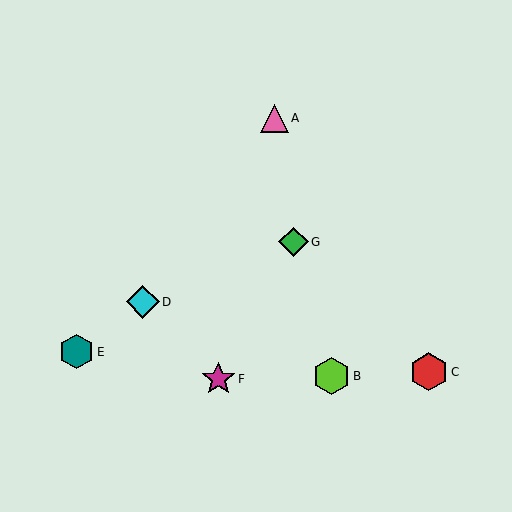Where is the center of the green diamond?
The center of the green diamond is at (294, 242).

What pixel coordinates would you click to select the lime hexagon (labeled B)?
Click at (331, 376) to select the lime hexagon B.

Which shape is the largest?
The red hexagon (labeled C) is the largest.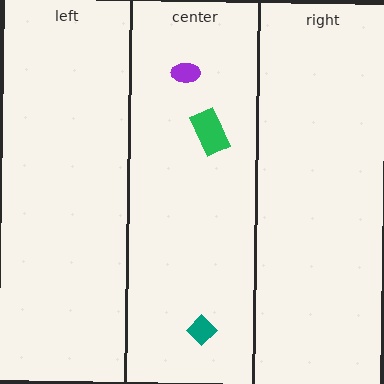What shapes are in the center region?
The purple ellipse, the teal diamond, the green rectangle.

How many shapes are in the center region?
3.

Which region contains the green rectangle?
The center region.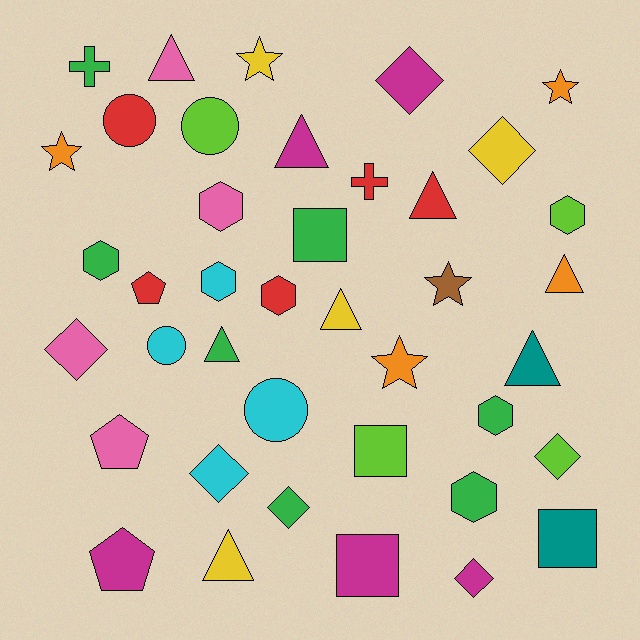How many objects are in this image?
There are 40 objects.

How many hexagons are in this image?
There are 7 hexagons.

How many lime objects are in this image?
There are 4 lime objects.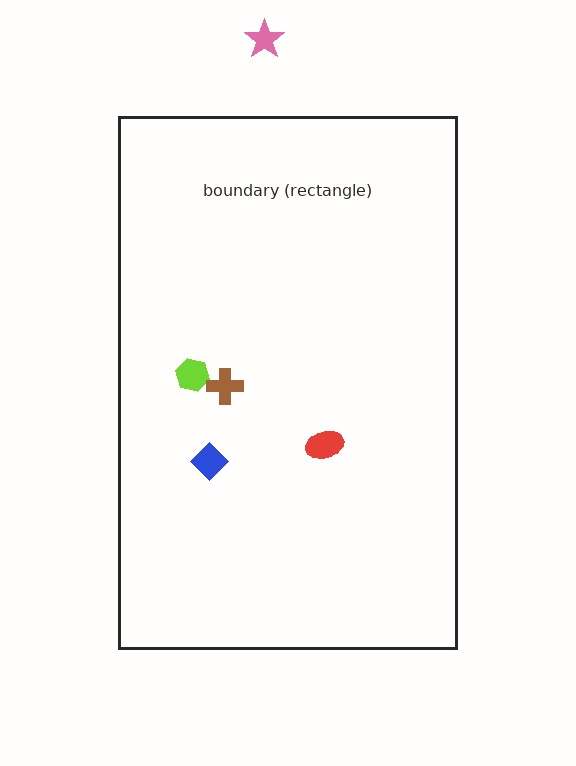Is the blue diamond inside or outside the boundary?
Inside.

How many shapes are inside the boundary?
4 inside, 1 outside.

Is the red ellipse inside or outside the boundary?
Inside.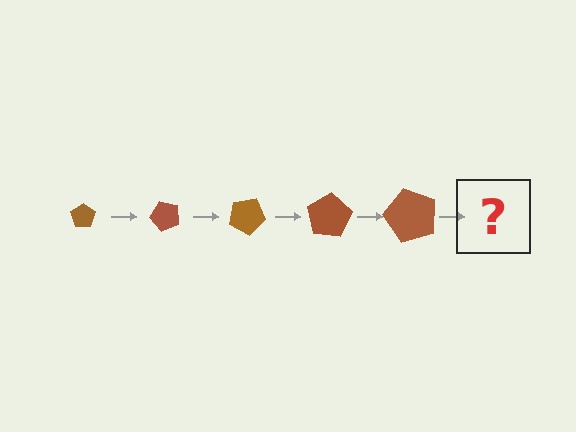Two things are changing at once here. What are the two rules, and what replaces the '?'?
The two rules are that the pentagon grows larger each step and it rotates 50 degrees each step. The '?' should be a pentagon, larger than the previous one and rotated 250 degrees from the start.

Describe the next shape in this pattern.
It should be a pentagon, larger than the previous one and rotated 250 degrees from the start.